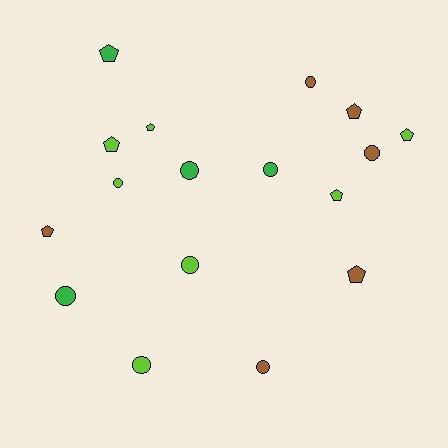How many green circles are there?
There are 3 green circles.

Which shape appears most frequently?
Circle, with 9 objects.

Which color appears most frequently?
Lime, with 7 objects.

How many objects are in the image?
There are 17 objects.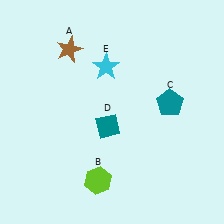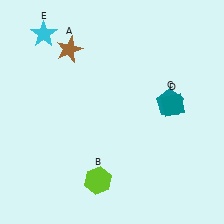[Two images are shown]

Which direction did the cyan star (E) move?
The cyan star (E) moved left.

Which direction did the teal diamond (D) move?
The teal diamond (D) moved right.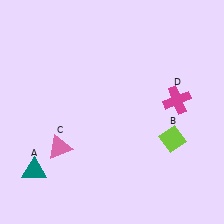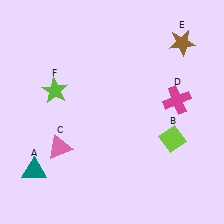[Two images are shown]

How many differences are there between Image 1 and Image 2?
There are 2 differences between the two images.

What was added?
A brown star (E), a lime star (F) were added in Image 2.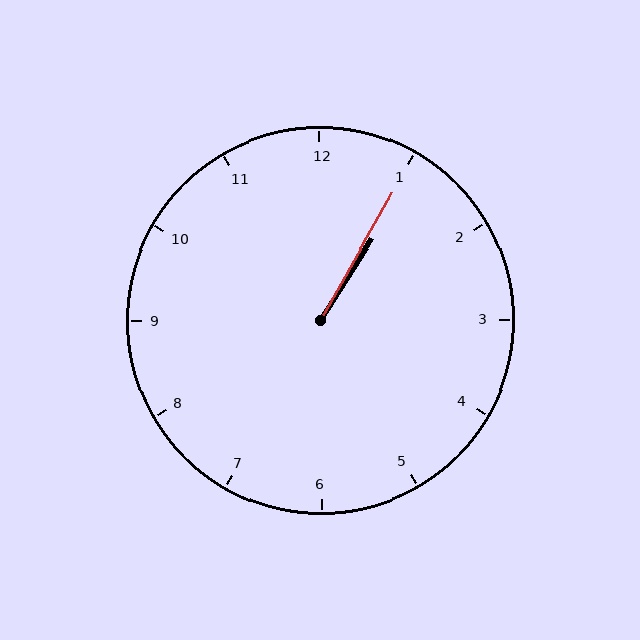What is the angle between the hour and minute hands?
Approximately 2 degrees.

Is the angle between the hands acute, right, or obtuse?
It is acute.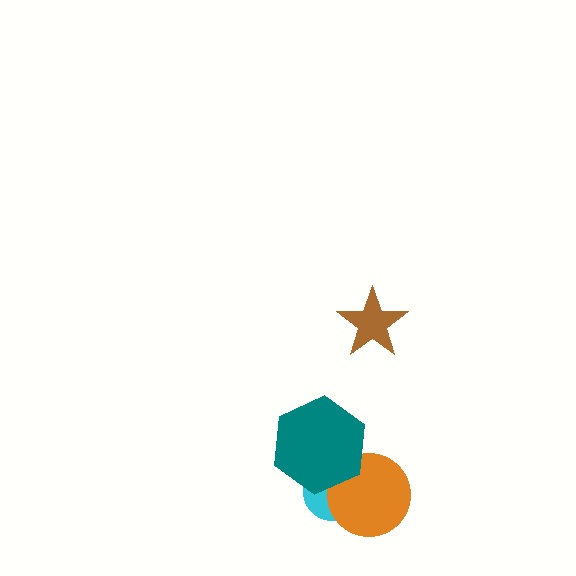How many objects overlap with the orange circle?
2 objects overlap with the orange circle.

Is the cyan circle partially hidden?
Yes, it is partially covered by another shape.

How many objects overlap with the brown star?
0 objects overlap with the brown star.